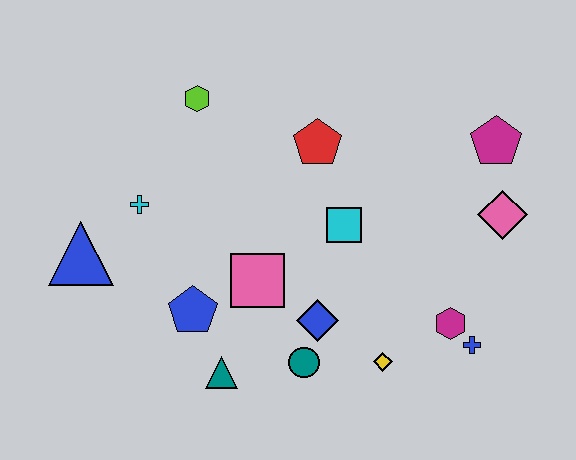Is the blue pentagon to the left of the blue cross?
Yes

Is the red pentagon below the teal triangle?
No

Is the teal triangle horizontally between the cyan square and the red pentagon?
No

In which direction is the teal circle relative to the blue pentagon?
The teal circle is to the right of the blue pentagon.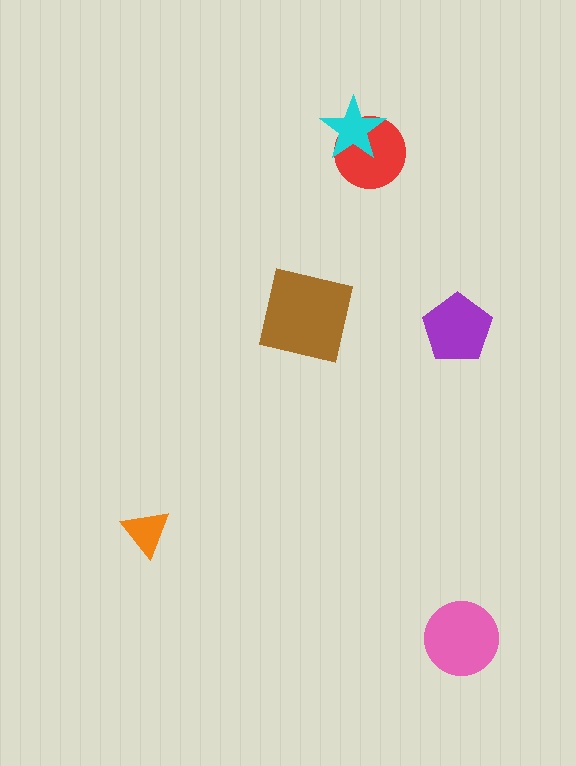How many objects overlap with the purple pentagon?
0 objects overlap with the purple pentagon.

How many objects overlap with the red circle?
1 object overlaps with the red circle.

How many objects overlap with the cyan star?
1 object overlaps with the cyan star.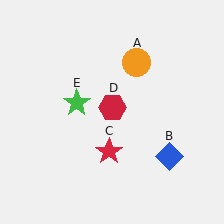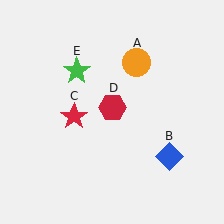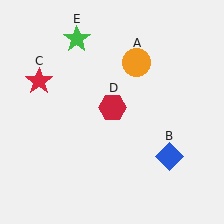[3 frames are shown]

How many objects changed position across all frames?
2 objects changed position: red star (object C), green star (object E).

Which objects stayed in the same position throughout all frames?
Orange circle (object A) and blue diamond (object B) and red hexagon (object D) remained stationary.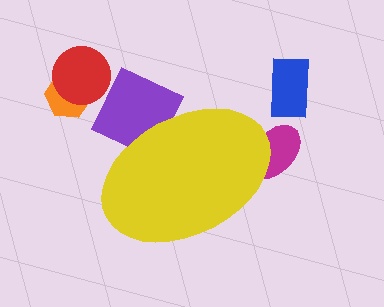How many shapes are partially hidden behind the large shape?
2 shapes are partially hidden.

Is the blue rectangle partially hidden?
No, the blue rectangle is fully visible.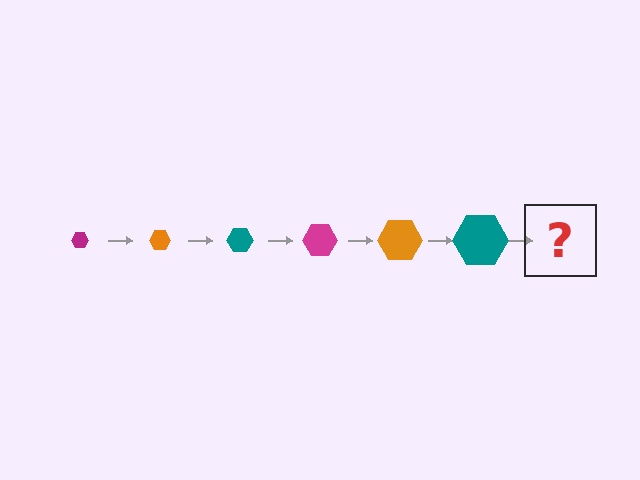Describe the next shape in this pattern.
It should be a magenta hexagon, larger than the previous one.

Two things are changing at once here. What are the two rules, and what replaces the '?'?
The two rules are that the hexagon grows larger each step and the color cycles through magenta, orange, and teal. The '?' should be a magenta hexagon, larger than the previous one.